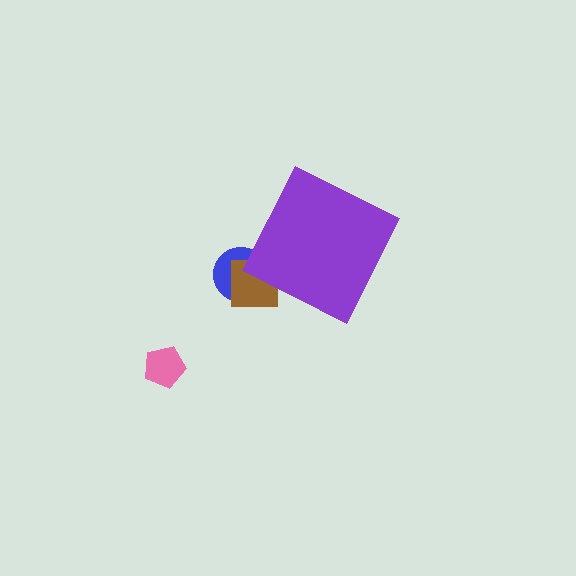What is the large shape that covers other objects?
A purple diamond.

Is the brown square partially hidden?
Yes, the brown square is partially hidden behind the purple diamond.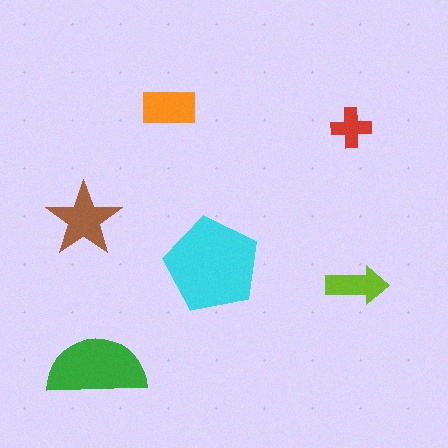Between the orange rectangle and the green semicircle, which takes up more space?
The green semicircle.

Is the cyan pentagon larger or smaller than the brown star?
Larger.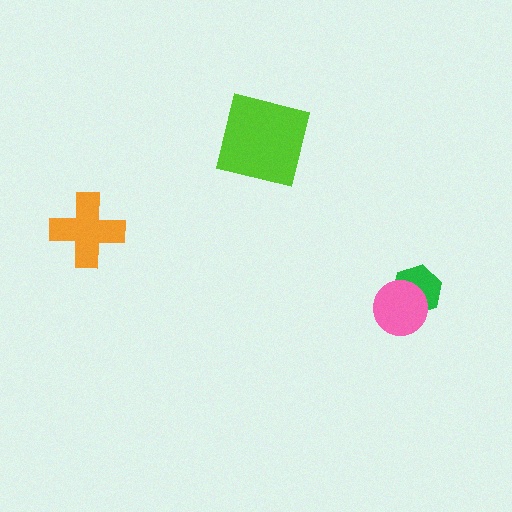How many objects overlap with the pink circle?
1 object overlaps with the pink circle.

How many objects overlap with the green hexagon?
1 object overlaps with the green hexagon.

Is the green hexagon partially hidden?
Yes, it is partially covered by another shape.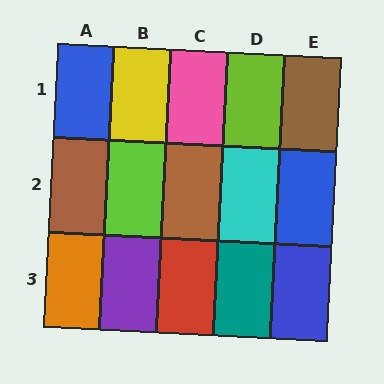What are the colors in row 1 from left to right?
Blue, yellow, pink, lime, brown.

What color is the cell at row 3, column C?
Red.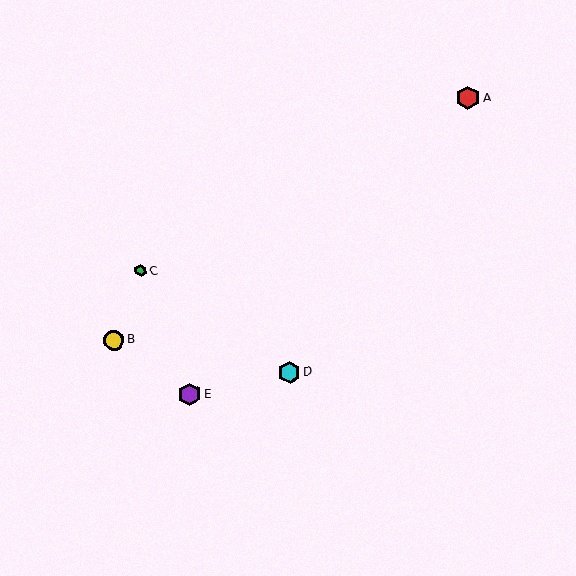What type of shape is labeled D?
Shape D is a cyan hexagon.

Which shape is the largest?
The red hexagon (labeled A) is the largest.